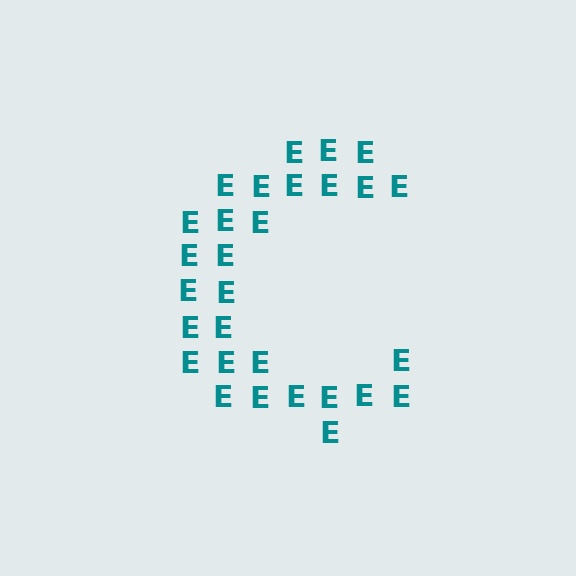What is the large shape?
The large shape is the letter C.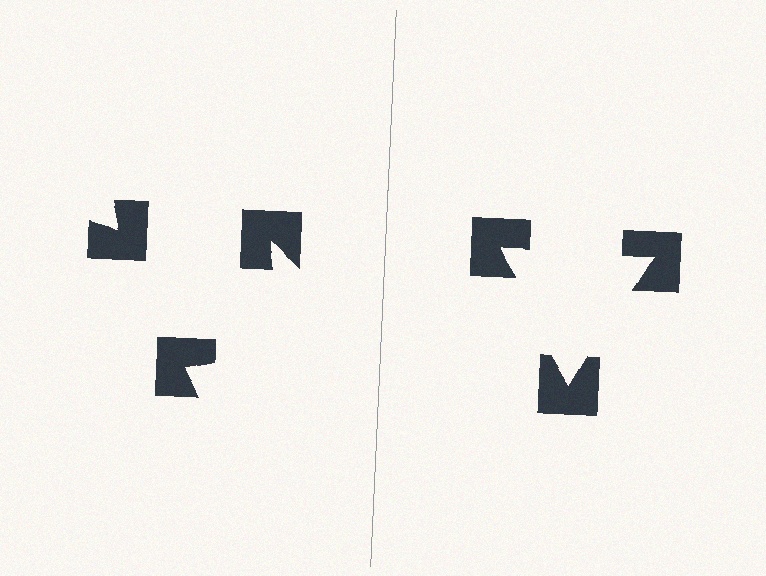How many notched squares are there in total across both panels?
6 — 3 on each side.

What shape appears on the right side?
An illusory triangle.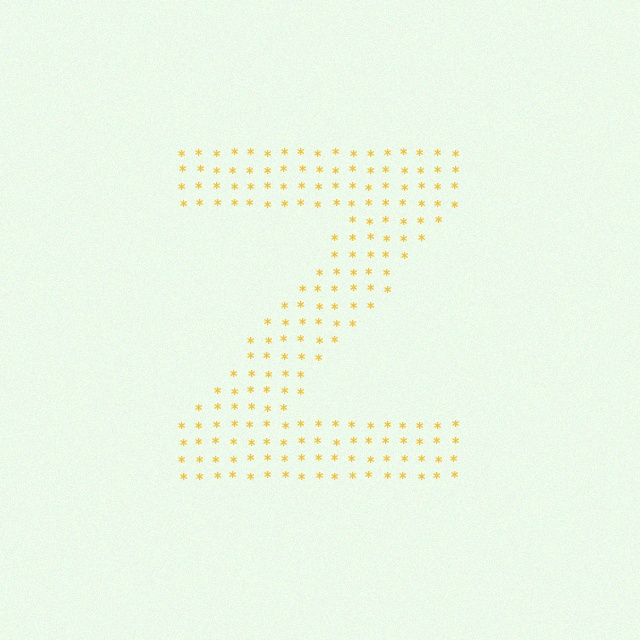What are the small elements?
The small elements are asterisks.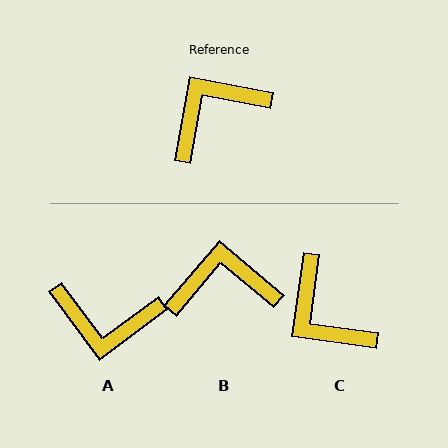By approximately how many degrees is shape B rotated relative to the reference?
Approximately 30 degrees clockwise.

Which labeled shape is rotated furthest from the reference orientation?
A, about 137 degrees away.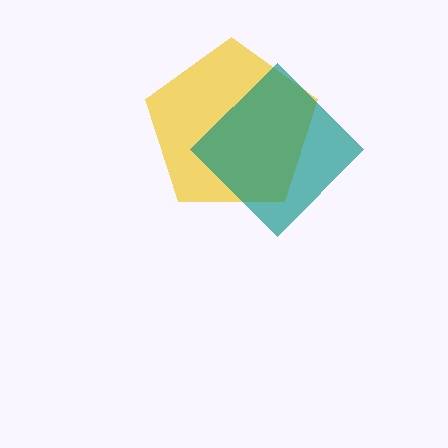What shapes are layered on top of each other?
The layered shapes are: a yellow pentagon, a teal diamond.